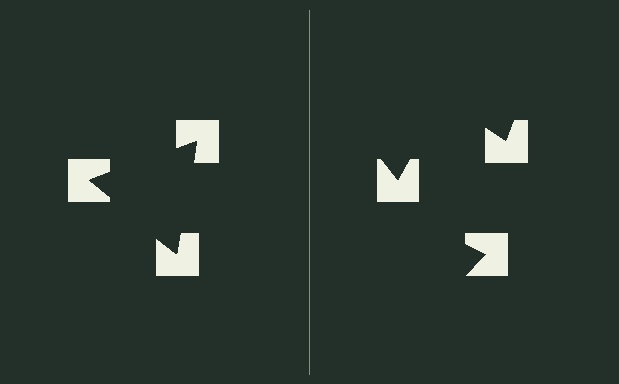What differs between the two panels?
The notched squares are positioned identically on both sides; only the wedge orientations differ. On the left they align to a triangle; on the right they are misaligned.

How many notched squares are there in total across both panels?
6 — 3 on each side.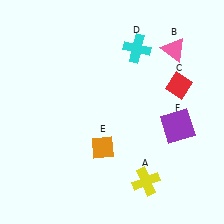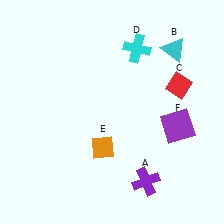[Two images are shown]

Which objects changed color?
A changed from yellow to purple. B changed from pink to cyan.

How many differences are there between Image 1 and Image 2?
There are 2 differences between the two images.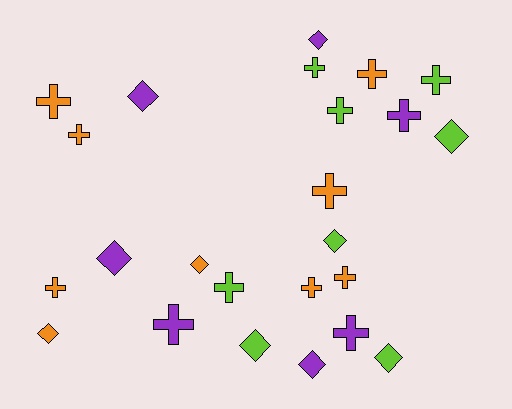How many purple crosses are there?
There are 3 purple crosses.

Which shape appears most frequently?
Cross, with 14 objects.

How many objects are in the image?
There are 24 objects.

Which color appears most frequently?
Orange, with 9 objects.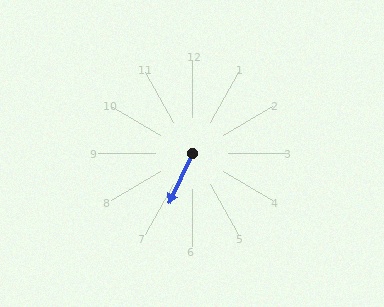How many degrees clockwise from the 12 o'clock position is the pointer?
Approximately 205 degrees.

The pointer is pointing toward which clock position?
Roughly 7 o'clock.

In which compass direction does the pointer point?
Southwest.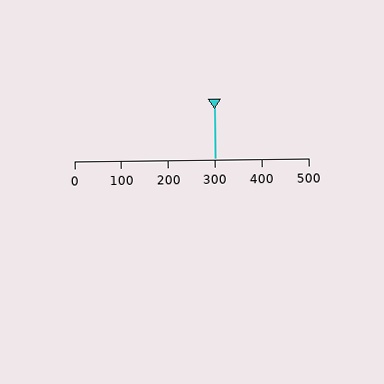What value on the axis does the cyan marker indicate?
The marker indicates approximately 300.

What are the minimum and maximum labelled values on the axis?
The axis runs from 0 to 500.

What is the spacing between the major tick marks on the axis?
The major ticks are spaced 100 apart.